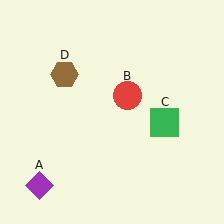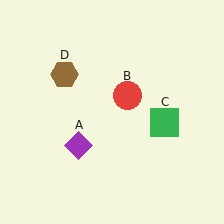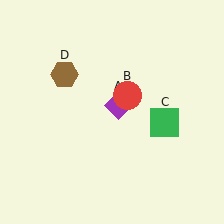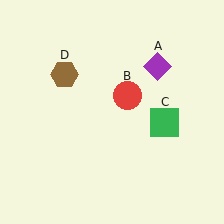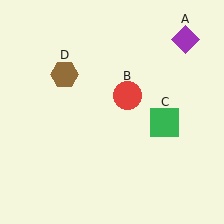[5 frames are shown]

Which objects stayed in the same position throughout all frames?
Red circle (object B) and green square (object C) and brown hexagon (object D) remained stationary.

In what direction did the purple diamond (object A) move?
The purple diamond (object A) moved up and to the right.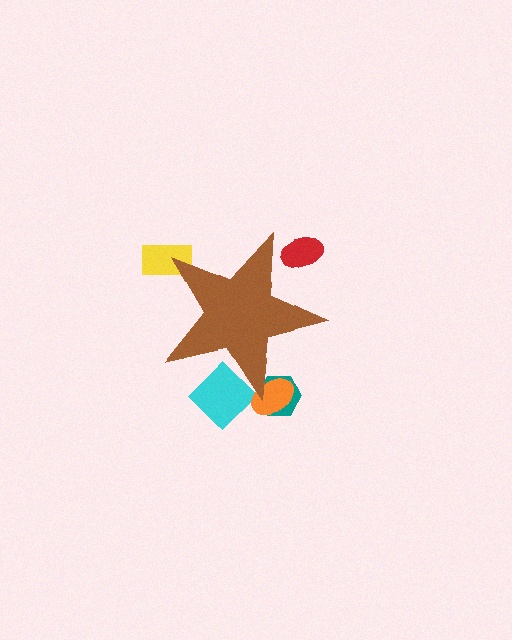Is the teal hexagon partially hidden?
Yes, the teal hexagon is partially hidden behind the brown star.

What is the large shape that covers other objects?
A brown star.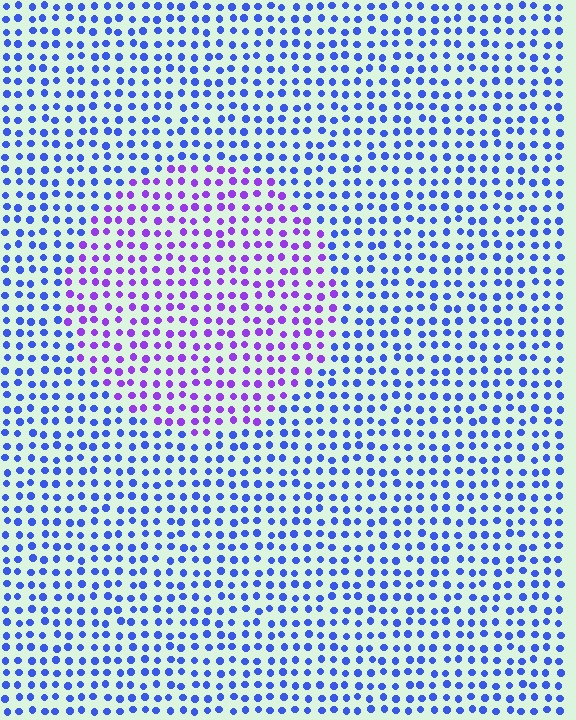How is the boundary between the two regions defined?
The boundary is defined purely by a slight shift in hue (about 44 degrees). Spacing, size, and orientation are identical on both sides.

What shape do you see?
I see a circle.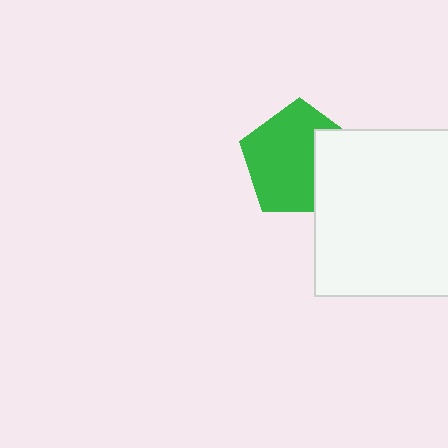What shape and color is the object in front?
The object in front is a white square.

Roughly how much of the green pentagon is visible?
Most of it is visible (roughly 70%).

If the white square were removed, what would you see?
You would see the complete green pentagon.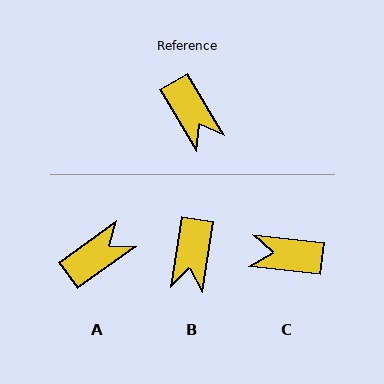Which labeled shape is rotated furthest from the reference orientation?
C, about 127 degrees away.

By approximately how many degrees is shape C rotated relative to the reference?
Approximately 127 degrees clockwise.